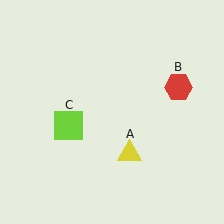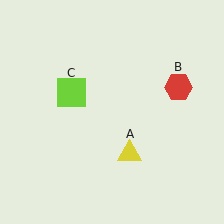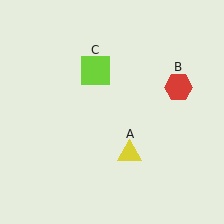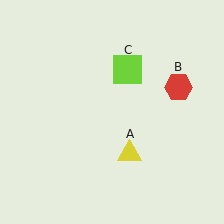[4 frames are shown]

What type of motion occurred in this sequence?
The lime square (object C) rotated clockwise around the center of the scene.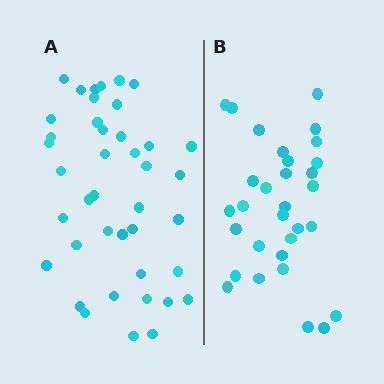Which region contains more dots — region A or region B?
Region A (the left region) has more dots.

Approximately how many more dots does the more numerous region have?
Region A has roughly 10 or so more dots than region B.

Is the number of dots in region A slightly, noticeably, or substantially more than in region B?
Region A has noticeably more, but not dramatically so. The ratio is roughly 1.3 to 1.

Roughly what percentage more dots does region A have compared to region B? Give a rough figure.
About 30% more.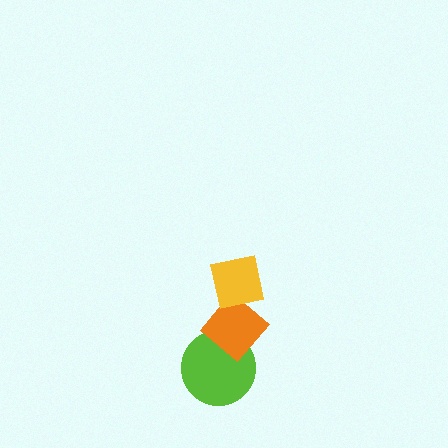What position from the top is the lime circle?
The lime circle is 3rd from the top.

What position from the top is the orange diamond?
The orange diamond is 2nd from the top.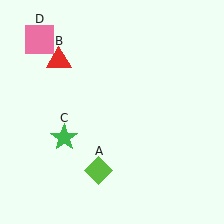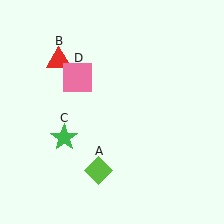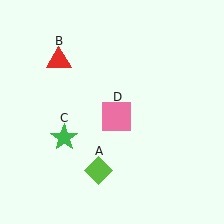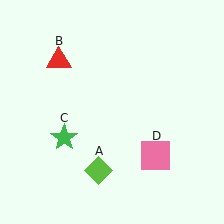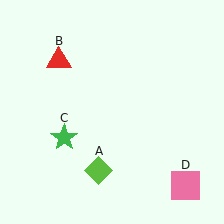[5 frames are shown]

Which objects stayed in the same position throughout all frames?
Lime diamond (object A) and red triangle (object B) and green star (object C) remained stationary.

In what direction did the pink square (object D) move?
The pink square (object D) moved down and to the right.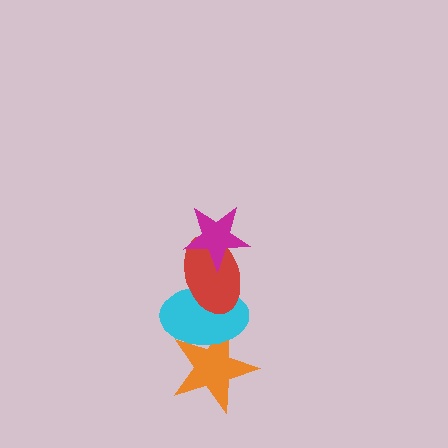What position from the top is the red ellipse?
The red ellipse is 2nd from the top.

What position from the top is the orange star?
The orange star is 4th from the top.